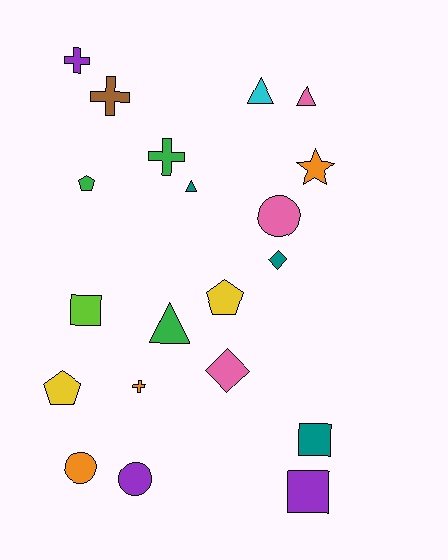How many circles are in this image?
There are 3 circles.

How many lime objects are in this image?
There is 1 lime object.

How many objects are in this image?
There are 20 objects.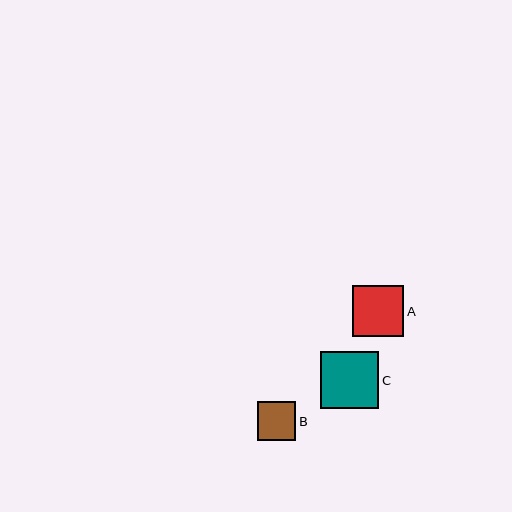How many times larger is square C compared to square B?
Square C is approximately 1.5 times the size of square B.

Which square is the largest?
Square C is the largest with a size of approximately 58 pixels.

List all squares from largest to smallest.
From largest to smallest: C, A, B.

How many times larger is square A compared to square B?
Square A is approximately 1.3 times the size of square B.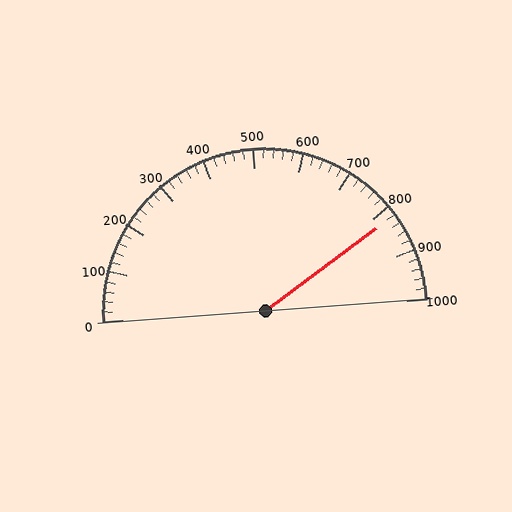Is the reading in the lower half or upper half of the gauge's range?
The reading is in the upper half of the range (0 to 1000).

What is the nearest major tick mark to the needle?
The nearest major tick mark is 800.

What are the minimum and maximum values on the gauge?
The gauge ranges from 0 to 1000.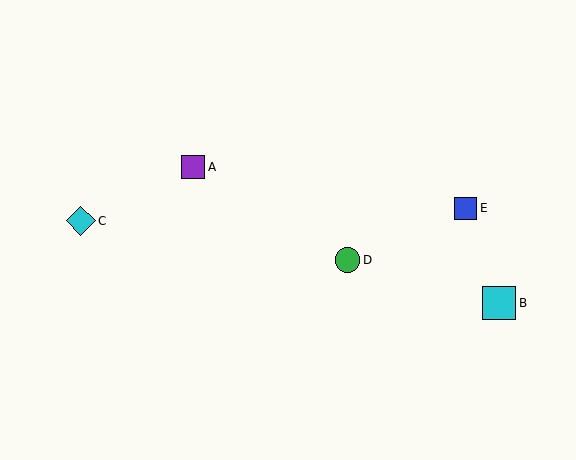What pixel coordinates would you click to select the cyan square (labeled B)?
Click at (499, 303) to select the cyan square B.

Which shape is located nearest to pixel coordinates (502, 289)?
The cyan square (labeled B) at (499, 303) is nearest to that location.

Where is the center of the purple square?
The center of the purple square is at (193, 167).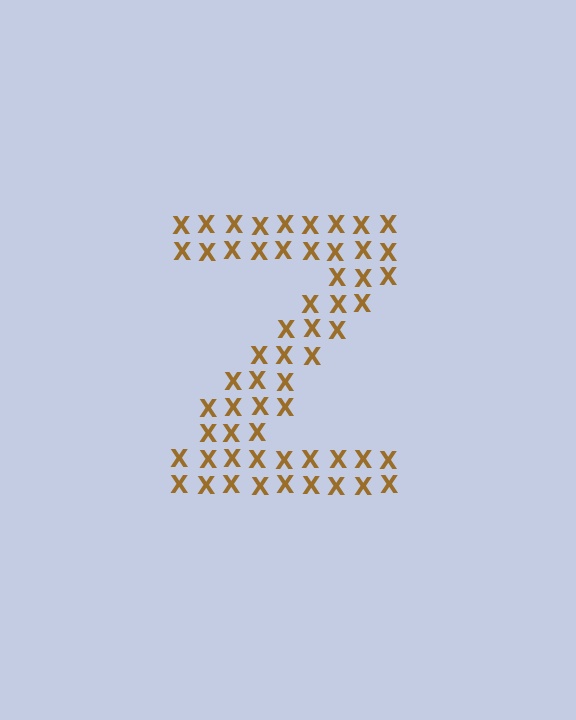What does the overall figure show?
The overall figure shows the letter Z.